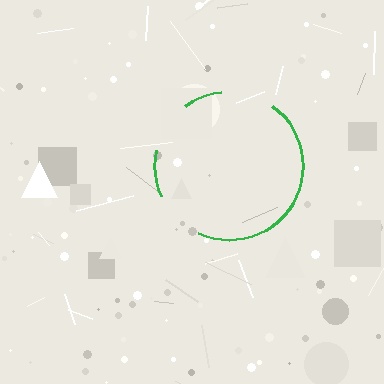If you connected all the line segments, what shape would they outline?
They would outline a circle.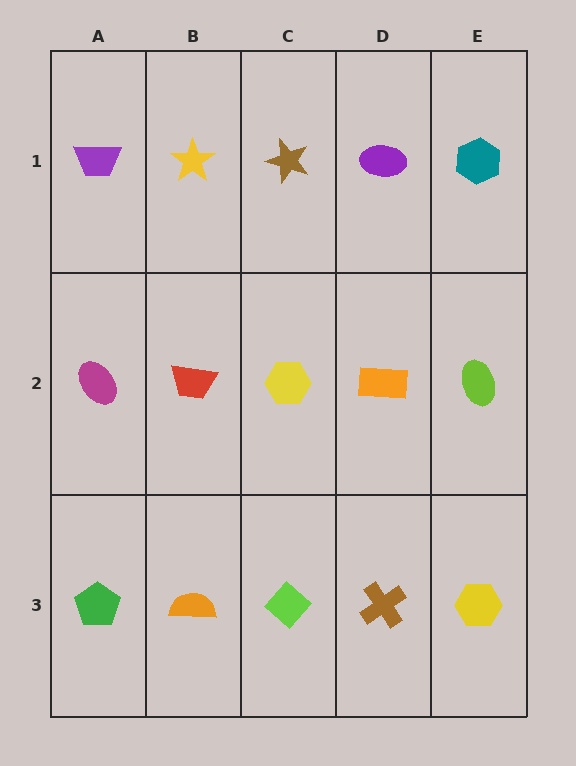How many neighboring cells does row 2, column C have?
4.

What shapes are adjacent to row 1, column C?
A yellow hexagon (row 2, column C), a yellow star (row 1, column B), a purple ellipse (row 1, column D).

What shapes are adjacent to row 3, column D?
An orange rectangle (row 2, column D), a lime diamond (row 3, column C), a yellow hexagon (row 3, column E).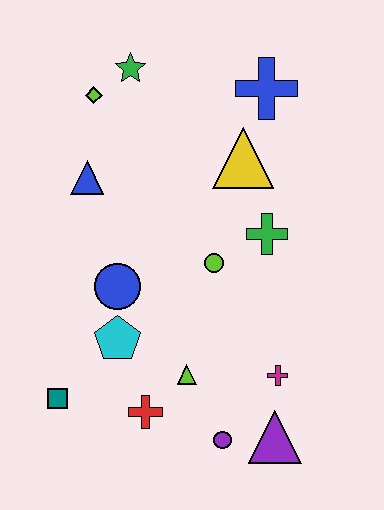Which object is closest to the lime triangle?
The red cross is closest to the lime triangle.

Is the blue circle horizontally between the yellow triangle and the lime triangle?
No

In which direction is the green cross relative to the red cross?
The green cross is above the red cross.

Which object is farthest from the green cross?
The teal square is farthest from the green cross.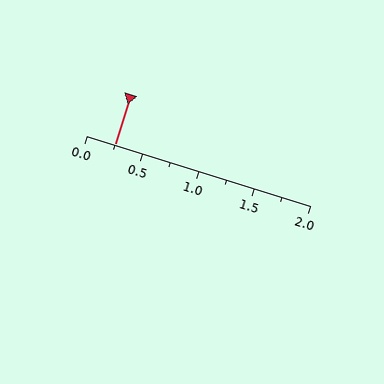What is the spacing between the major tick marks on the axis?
The major ticks are spaced 0.5 apart.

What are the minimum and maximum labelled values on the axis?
The axis runs from 0.0 to 2.0.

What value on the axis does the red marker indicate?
The marker indicates approximately 0.25.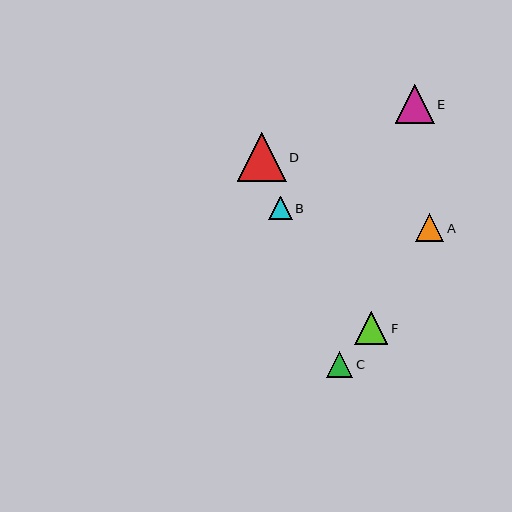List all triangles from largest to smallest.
From largest to smallest: D, E, F, A, C, B.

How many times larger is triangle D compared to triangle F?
Triangle D is approximately 1.5 times the size of triangle F.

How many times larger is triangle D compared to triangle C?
Triangle D is approximately 1.9 times the size of triangle C.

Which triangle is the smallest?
Triangle B is the smallest with a size of approximately 23 pixels.